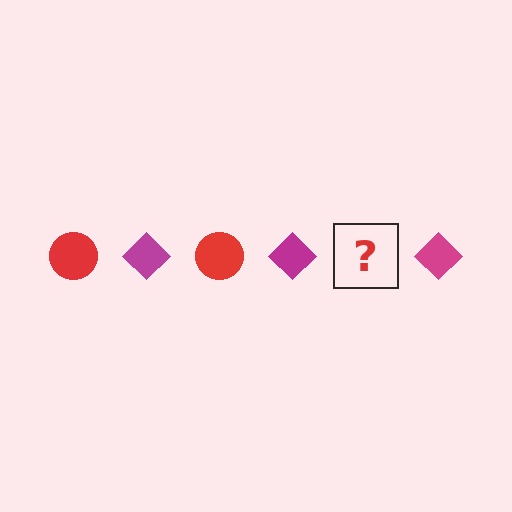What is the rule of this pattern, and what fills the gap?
The rule is that the pattern alternates between red circle and magenta diamond. The gap should be filled with a red circle.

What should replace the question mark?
The question mark should be replaced with a red circle.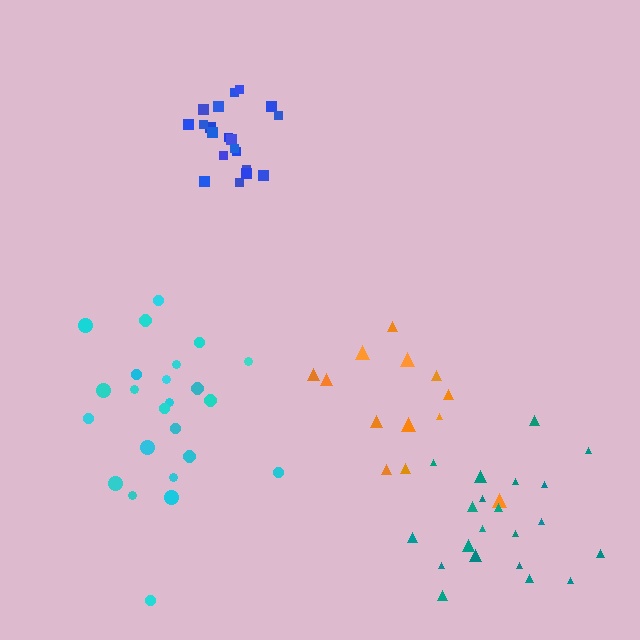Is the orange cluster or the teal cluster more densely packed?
Teal.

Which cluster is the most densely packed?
Blue.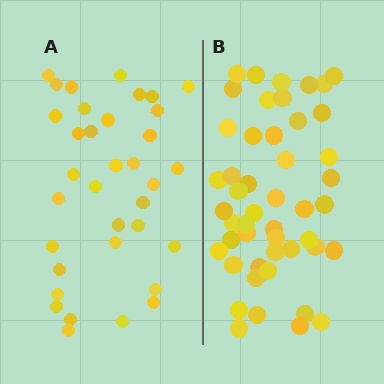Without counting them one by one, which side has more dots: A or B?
Region B (the right region) has more dots.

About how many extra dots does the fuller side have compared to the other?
Region B has approximately 15 more dots than region A.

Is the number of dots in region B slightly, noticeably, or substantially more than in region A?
Region B has noticeably more, but not dramatically so. The ratio is roughly 1.4 to 1.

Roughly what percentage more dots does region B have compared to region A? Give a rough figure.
About 35% more.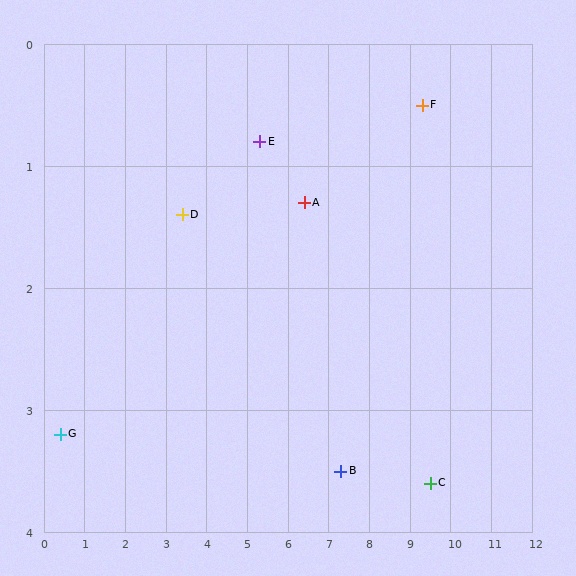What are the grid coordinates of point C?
Point C is at approximately (9.5, 3.6).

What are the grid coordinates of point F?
Point F is at approximately (9.3, 0.5).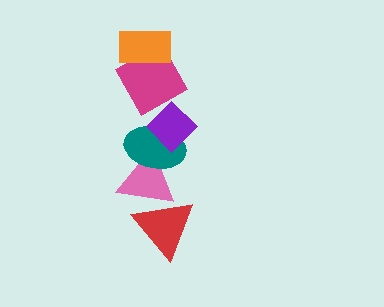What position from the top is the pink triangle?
The pink triangle is 5th from the top.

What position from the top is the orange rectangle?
The orange rectangle is 1st from the top.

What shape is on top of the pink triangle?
The teal ellipse is on top of the pink triangle.